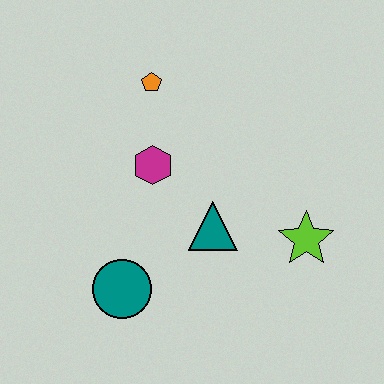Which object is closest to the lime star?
The teal triangle is closest to the lime star.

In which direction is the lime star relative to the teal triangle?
The lime star is to the right of the teal triangle.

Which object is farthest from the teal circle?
The orange pentagon is farthest from the teal circle.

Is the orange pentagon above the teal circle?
Yes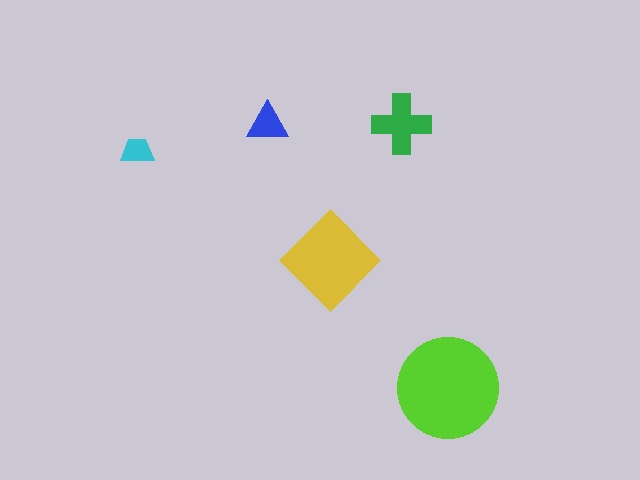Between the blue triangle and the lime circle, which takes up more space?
The lime circle.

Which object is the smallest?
The cyan trapezoid.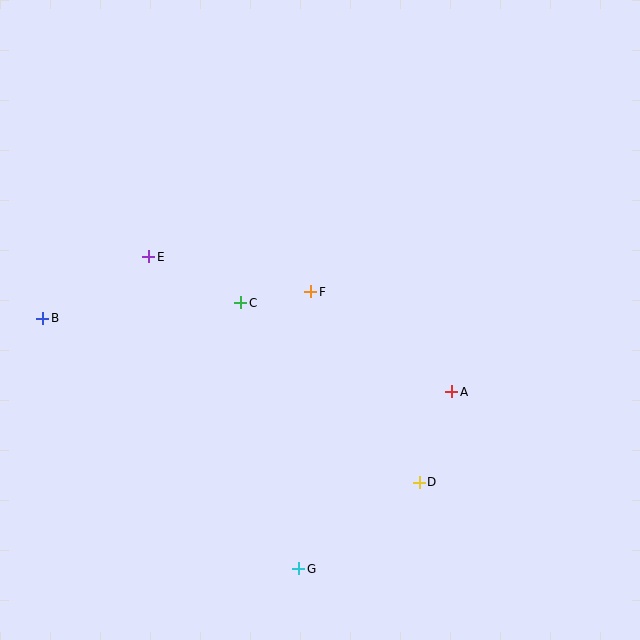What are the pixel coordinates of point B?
Point B is at (43, 318).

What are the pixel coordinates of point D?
Point D is at (419, 482).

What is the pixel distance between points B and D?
The distance between B and D is 410 pixels.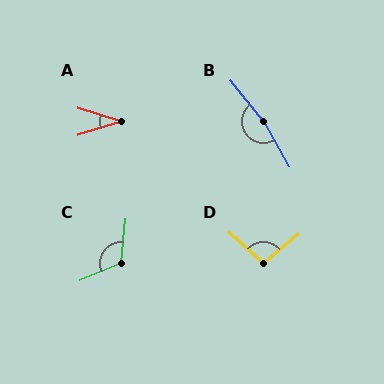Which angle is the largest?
B, at approximately 170 degrees.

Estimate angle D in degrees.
Approximately 98 degrees.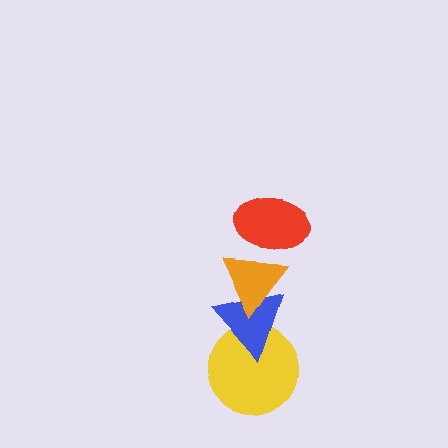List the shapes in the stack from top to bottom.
From top to bottom: the red ellipse, the orange triangle, the blue triangle, the yellow circle.